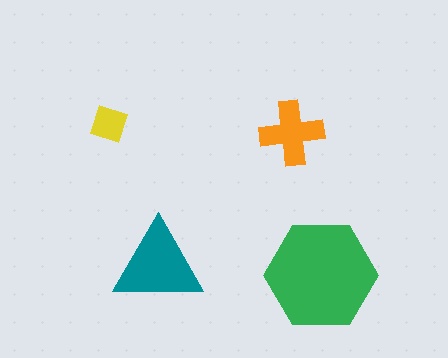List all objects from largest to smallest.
The green hexagon, the teal triangle, the orange cross, the yellow diamond.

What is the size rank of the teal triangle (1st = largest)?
2nd.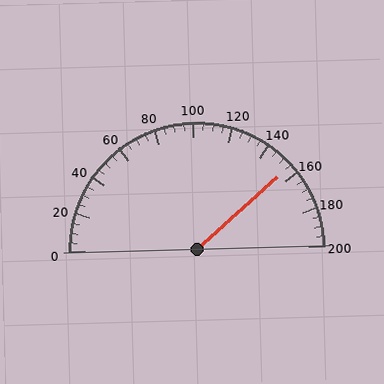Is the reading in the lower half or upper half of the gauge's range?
The reading is in the upper half of the range (0 to 200).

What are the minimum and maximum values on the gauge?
The gauge ranges from 0 to 200.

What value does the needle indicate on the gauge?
The needle indicates approximately 155.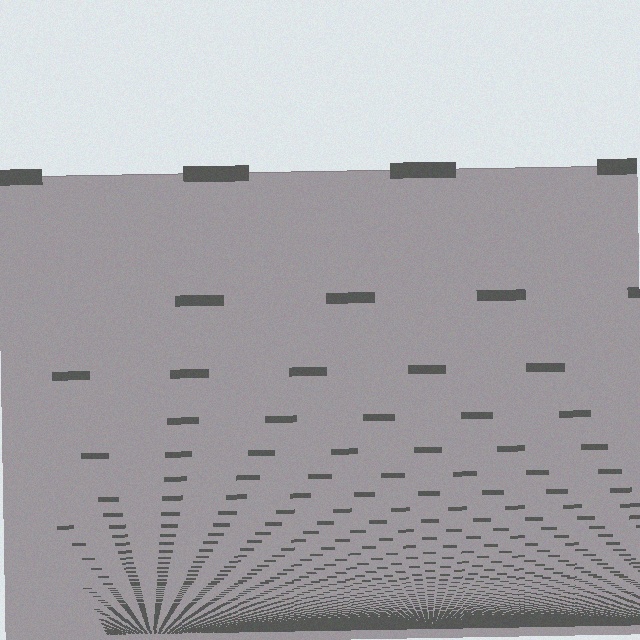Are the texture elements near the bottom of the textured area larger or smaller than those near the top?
Smaller. The gradient is inverted — elements near the bottom are smaller and denser.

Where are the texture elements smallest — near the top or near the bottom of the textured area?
Near the bottom.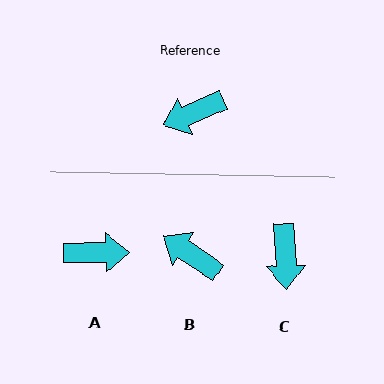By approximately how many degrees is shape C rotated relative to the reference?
Approximately 69 degrees counter-clockwise.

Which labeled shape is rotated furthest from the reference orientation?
A, about 157 degrees away.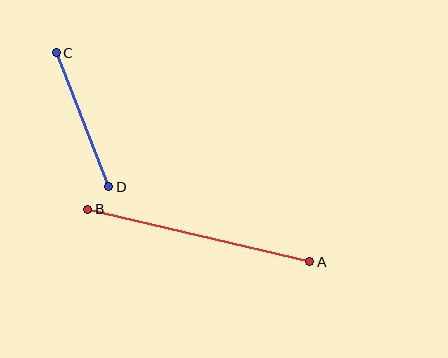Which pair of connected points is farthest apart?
Points A and B are farthest apart.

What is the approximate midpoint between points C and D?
The midpoint is at approximately (83, 120) pixels.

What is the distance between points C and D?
The distance is approximately 144 pixels.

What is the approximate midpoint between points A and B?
The midpoint is at approximately (199, 235) pixels.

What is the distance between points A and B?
The distance is approximately 228 pixels.